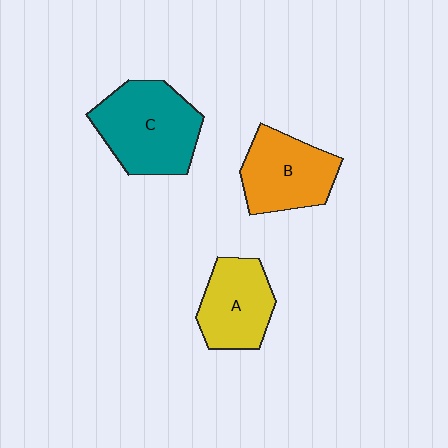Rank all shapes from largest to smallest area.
From largest to smallest: C (teal), B (orange), A (yellow).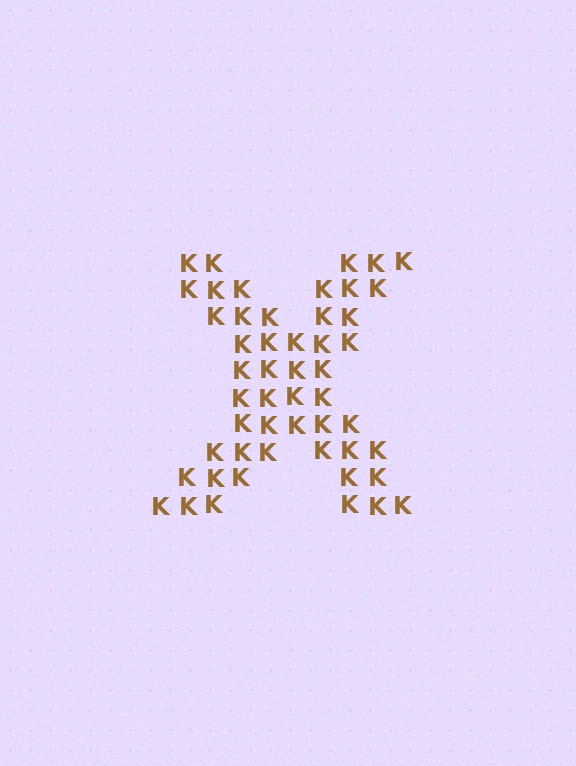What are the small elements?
The small elements are letter K's.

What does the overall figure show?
The overall figure shows the letter X.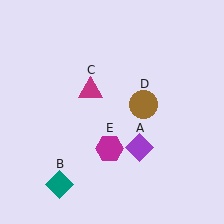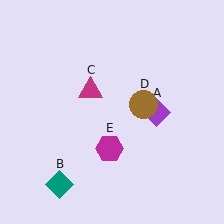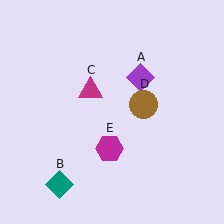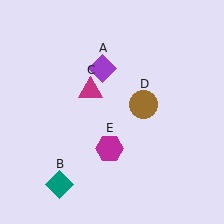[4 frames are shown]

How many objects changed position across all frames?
1 object changed position: purple diamond (object A).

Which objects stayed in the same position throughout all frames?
Teal diamond (object B) and magenta triangle (object C) and brown circle (object D) and magenta hexagon (object E) remained stationary.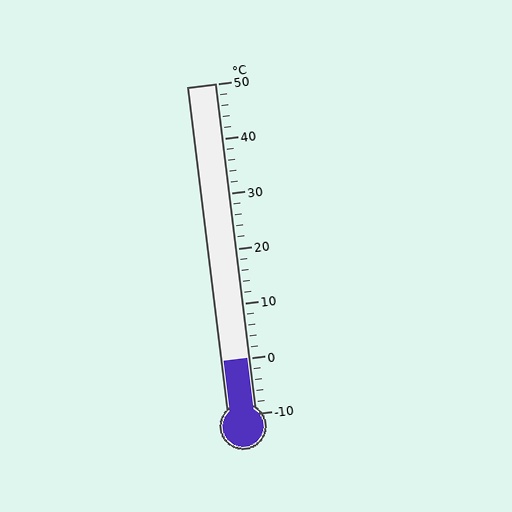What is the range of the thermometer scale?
The thermometer scale ranges from -10°C to 50°C.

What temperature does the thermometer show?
The thermometer shows approximately 0°C.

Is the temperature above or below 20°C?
The temperature is below 20°C.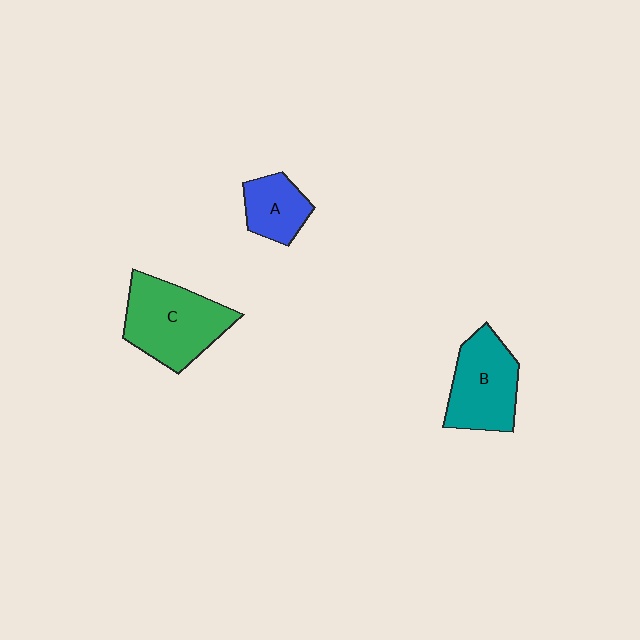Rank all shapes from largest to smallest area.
From largest to smallest: C (green), B (teal), A (blue).